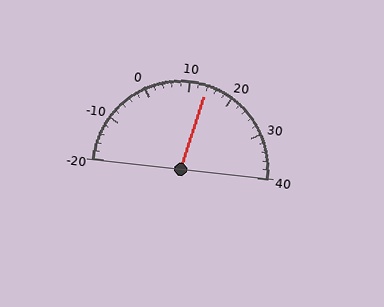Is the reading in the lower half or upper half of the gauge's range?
The reading is in the upper half of the range (-20 to 40).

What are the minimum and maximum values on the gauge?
The gauge ranges from -20 to 40.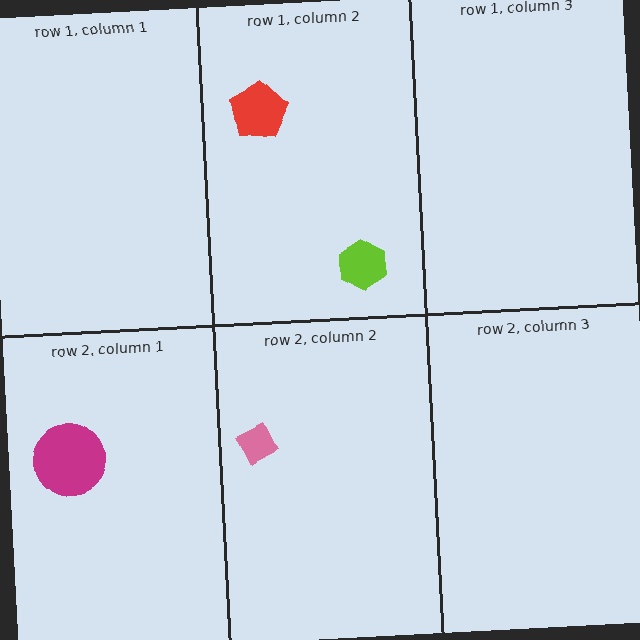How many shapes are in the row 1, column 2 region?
2.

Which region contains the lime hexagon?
The row 1, column 2 region.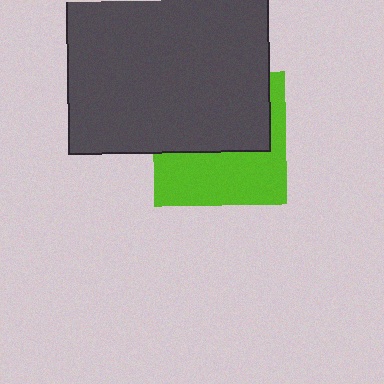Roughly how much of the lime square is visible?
About half of it is visible (roughly 47%).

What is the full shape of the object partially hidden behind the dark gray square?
The partially hidden object is a lime square.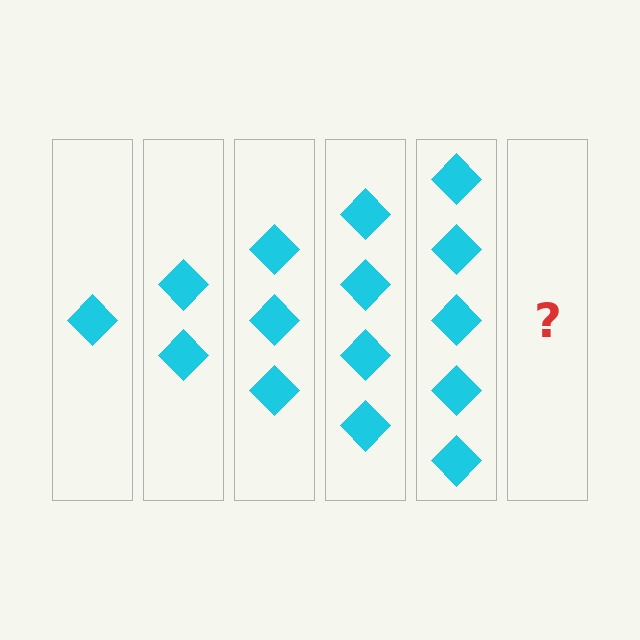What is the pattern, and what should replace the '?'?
The pattern is that each step adds one more diamond. The '?' should be 6 diamonds.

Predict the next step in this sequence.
The next step is 6 diamonds.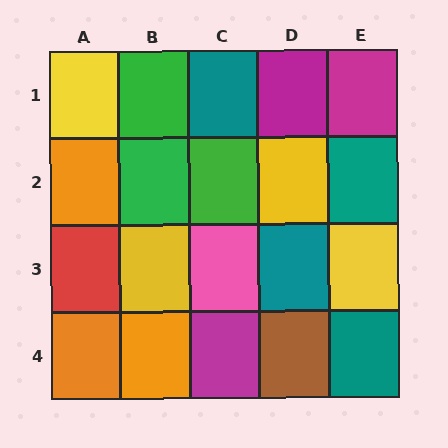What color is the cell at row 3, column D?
Teal.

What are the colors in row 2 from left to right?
Orange, green, green, yellow, teal.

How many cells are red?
1 cell is red.